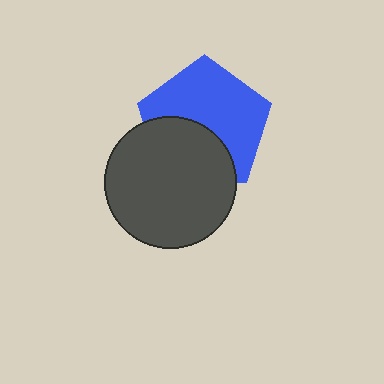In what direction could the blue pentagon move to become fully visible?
The blue pentagon could move up. That would shift it out from behind the dark gray circle entirely.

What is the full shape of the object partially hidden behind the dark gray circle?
The partially hidden object is a blue pentagon.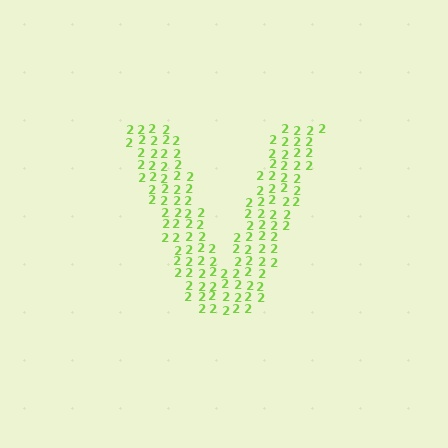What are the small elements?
The small elements are digit 2's.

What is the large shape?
The large shape is the letter V.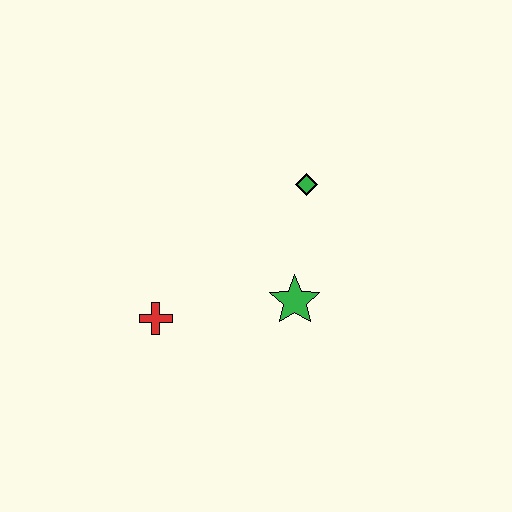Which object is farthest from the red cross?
The green diamond is farthest from the red cross.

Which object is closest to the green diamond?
The green star is closest to the green diamond.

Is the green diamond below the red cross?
No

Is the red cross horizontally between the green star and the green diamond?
No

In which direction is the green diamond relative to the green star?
The green diamond is above the green star.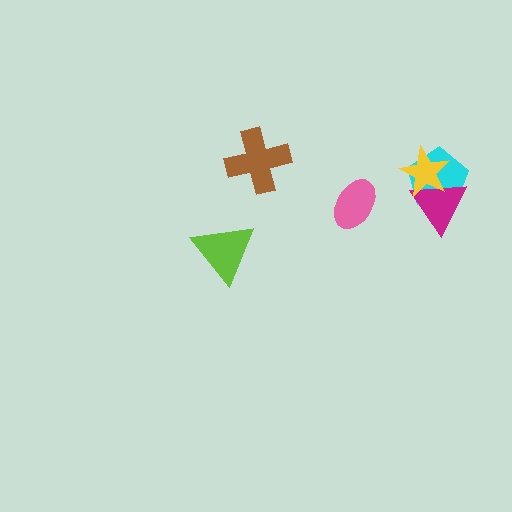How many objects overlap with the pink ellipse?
0 objects overlap with the pink ellipse.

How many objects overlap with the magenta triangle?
2 objects overlap with the magenta triangle.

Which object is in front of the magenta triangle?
The yellow star is in front of the magenta triangle.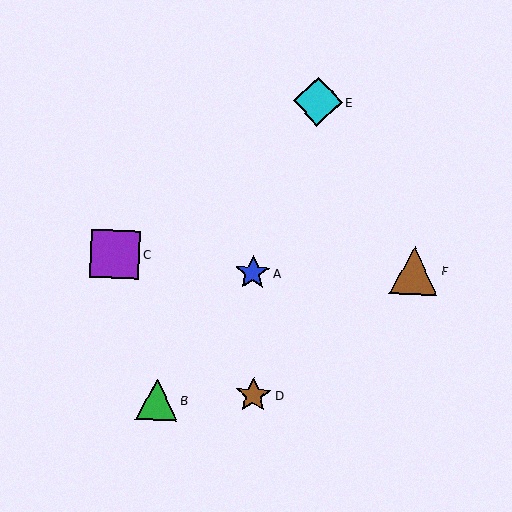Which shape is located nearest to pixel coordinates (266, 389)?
The brown star (labeled D) at (253, 395) is nearest to that location.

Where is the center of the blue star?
The center of the blue star is at (253, 273).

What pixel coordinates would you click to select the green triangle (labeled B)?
Click at (157, 400) to select the green triangle B.